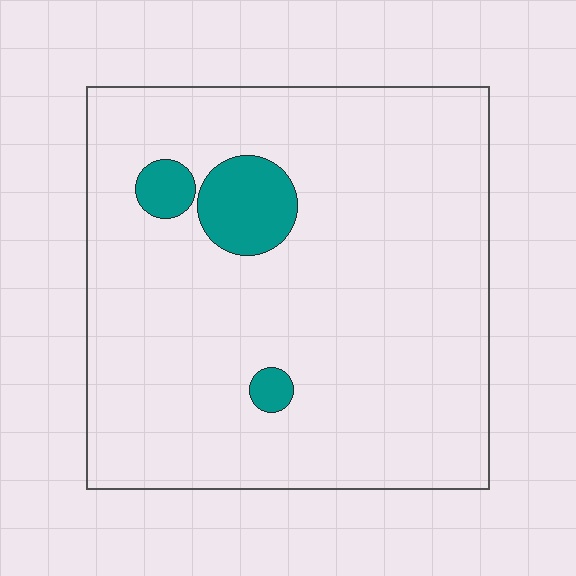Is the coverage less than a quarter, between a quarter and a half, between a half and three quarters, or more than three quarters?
Less than a quarter.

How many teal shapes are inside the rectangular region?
3.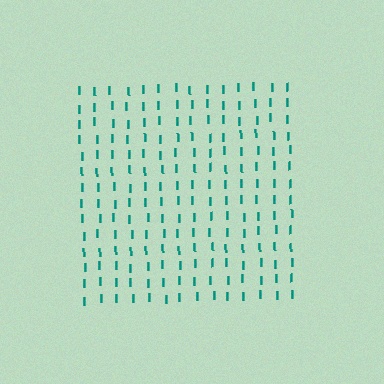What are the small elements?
The small elements are letter I's.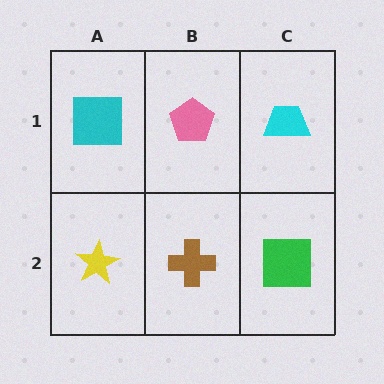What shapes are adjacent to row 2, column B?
A pink pentagon (row 1, column B), a yellow star (row 2, column A), a green square (row 2, column C).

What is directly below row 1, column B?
A brown cross.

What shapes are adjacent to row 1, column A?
A yellow star (row 2, column A), a pink pentagon (row 1, column B).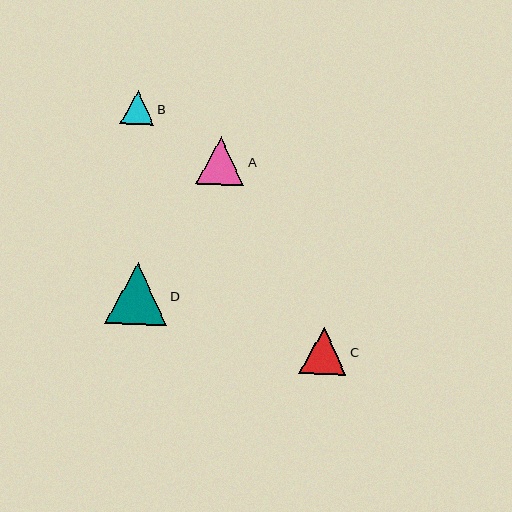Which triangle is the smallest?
Triangle B is the smallest with a size of approximately 34 pixels.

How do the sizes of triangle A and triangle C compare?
Triangle A and triangle C are approximately the same size.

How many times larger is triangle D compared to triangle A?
Triangle D is approximately 1.3 times the size of triangle A.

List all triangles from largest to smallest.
From largest to smallest: D, A, C, B.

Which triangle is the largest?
Triangle D is the largest with a size of approximately 62 pixels.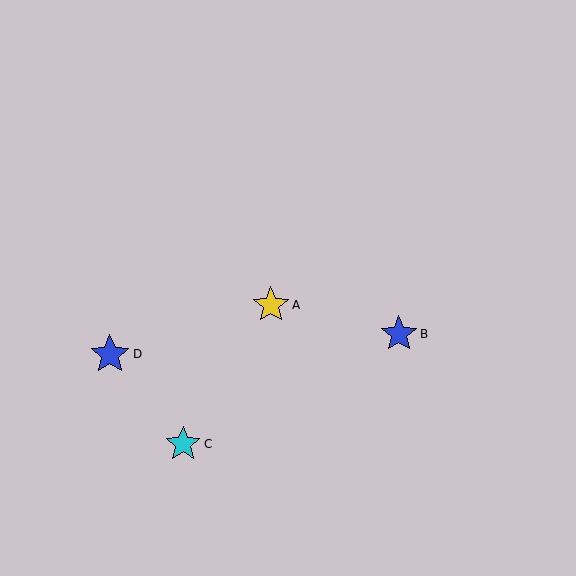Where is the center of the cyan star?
The center of the cyan star is at (183, 444).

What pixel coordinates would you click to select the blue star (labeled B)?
Click at (399, 334) to select the blue star B.